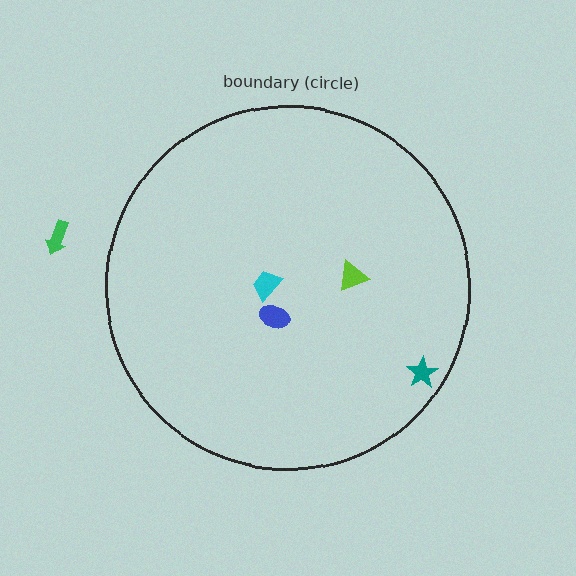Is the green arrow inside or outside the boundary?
Outside.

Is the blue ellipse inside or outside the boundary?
Inside.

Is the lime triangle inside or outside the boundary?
Inside.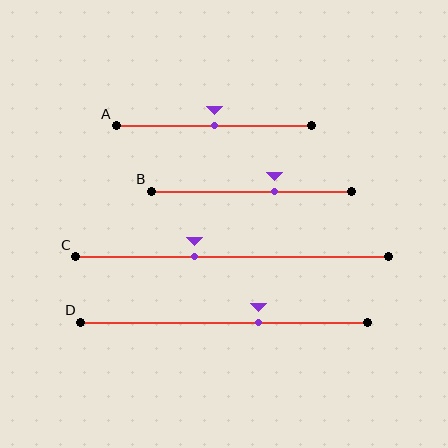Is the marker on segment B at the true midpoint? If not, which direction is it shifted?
No, the marker on segment B is shifted to the right by about 12% of the segment length.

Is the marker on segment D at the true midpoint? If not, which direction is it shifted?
No, the marker on segment D is shifted to the right by about 12% of the segment length.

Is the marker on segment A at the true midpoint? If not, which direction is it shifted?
Yes, the marker on segment A is at the true midpoint.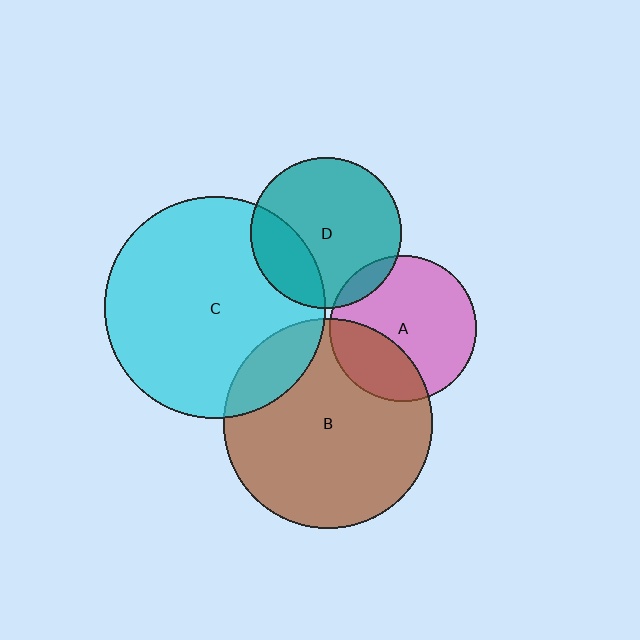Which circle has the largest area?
Circle C (cyan).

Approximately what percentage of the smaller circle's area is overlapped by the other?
Approximately 30%.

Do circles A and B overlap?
Yes.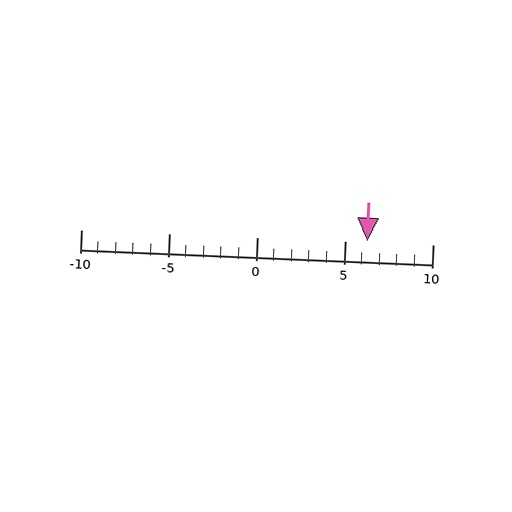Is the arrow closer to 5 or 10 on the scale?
The arrow is closer to 5.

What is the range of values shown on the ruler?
The ruler shows values from -10 to 10.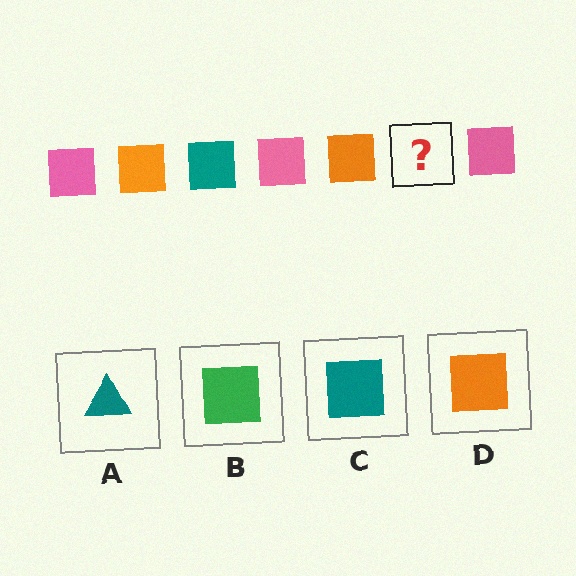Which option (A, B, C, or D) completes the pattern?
C.